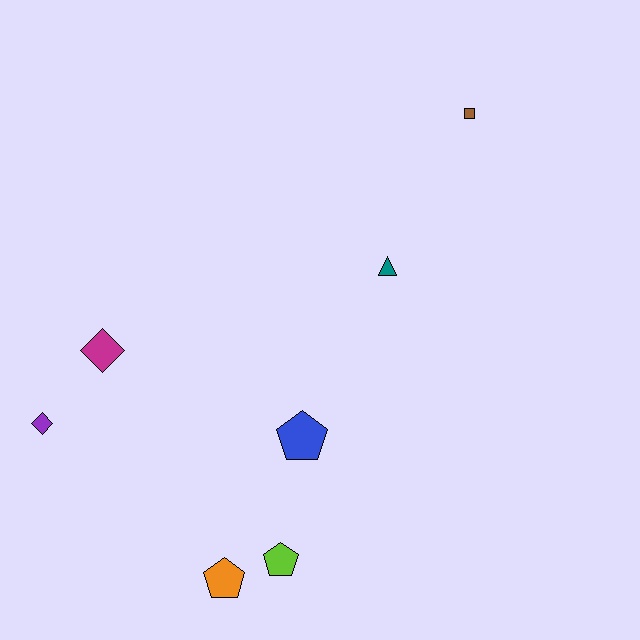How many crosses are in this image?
There are no crosses.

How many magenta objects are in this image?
There is 1 magenta object.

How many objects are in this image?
There are 7 objects.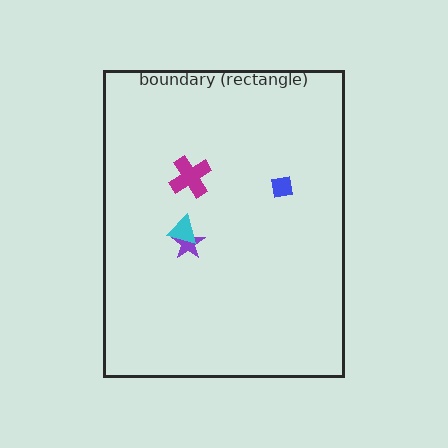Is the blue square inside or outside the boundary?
Inside.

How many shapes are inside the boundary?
4 inside, 0 outside.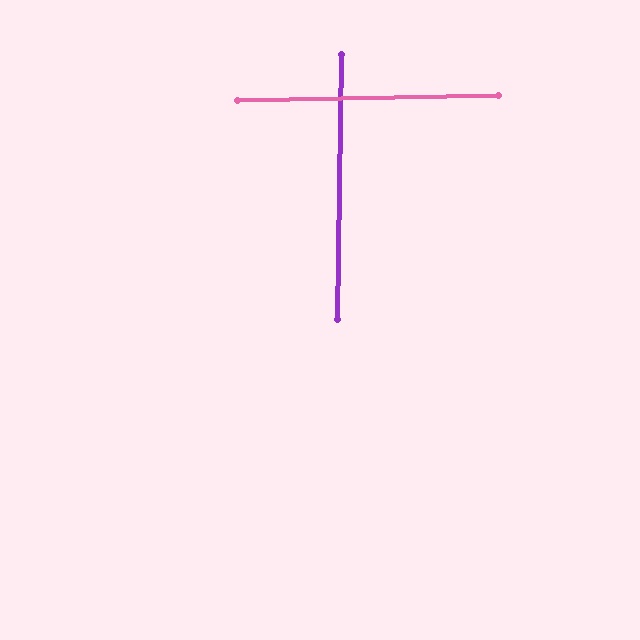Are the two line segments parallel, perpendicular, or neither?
Perpendicular — they meet at approximately 88°.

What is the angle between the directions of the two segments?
Approximately 88 degrees.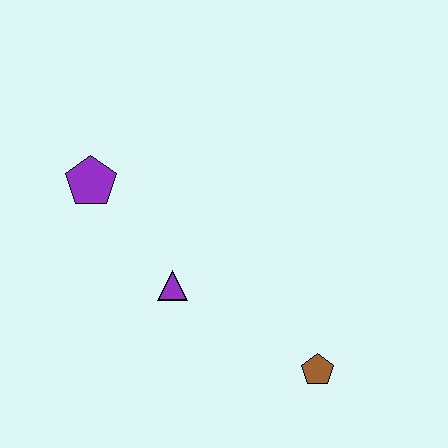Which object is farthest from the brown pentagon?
The purple pentagon is farthest from the brown pentagon.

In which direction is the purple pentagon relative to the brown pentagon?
The purple pentagon is to the left of the brown pentagon.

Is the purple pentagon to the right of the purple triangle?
No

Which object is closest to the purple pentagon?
The purple triangle is closest to the purple pentagon.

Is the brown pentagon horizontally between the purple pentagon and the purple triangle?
No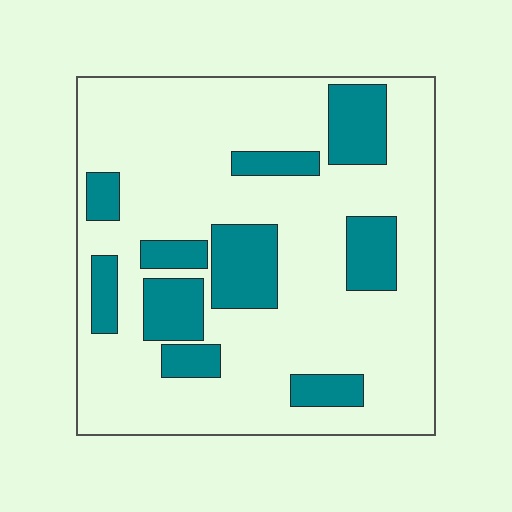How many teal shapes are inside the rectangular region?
10.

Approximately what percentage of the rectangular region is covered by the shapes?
Approximately 25%.